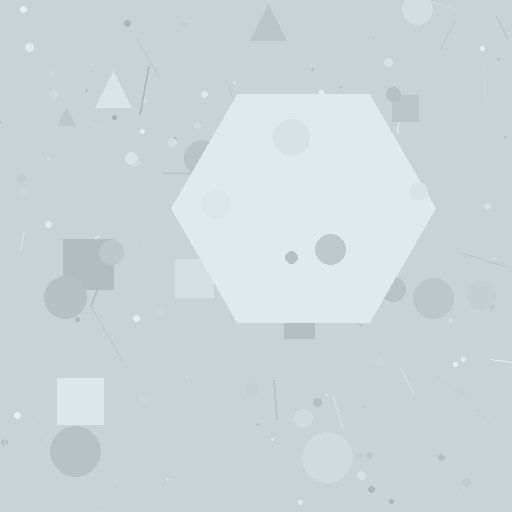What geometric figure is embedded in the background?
A hexagon is embedded in the background.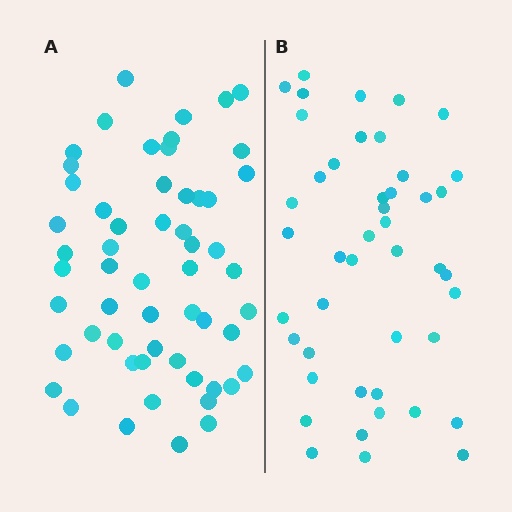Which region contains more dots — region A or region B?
Region A (the left region) has more dots.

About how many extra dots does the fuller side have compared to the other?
Region A has roughly 12 or so more dots than region B.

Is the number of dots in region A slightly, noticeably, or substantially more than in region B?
Region A has only slightly more — the two regions are fairly close. The ratio is roughly 1.2 to 1.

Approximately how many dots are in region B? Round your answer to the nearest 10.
About 40 dots. (The exact count is 45, which rounds to 40.)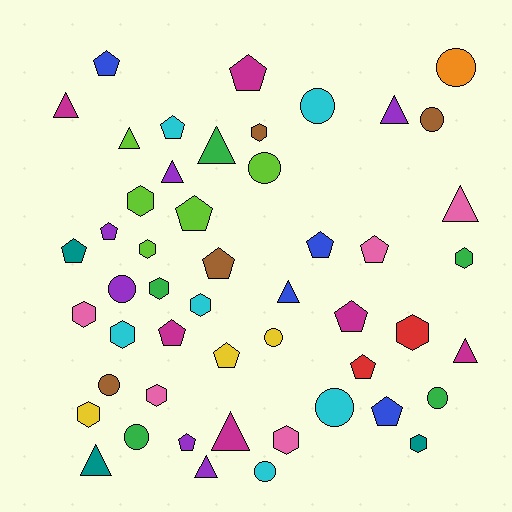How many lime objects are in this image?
There are 5 lime objects.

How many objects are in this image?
There are 50 objects.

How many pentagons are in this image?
There are 15 pentagons.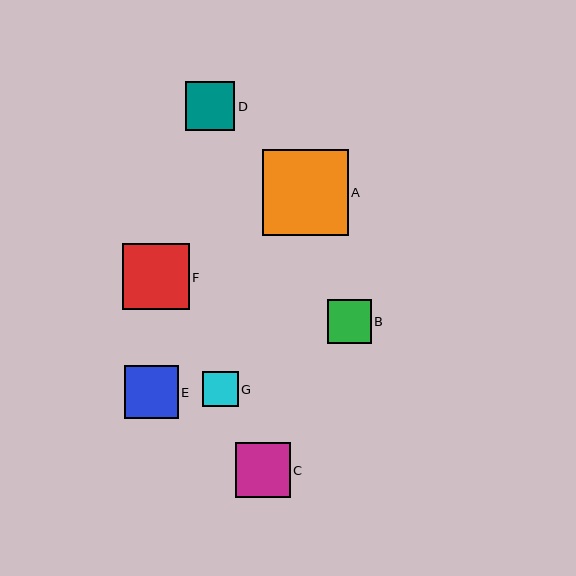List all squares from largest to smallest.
From largest to smallest: A, F, C, E, D, B, G.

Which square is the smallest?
Square G is the smallest with a size of approximately 36 pixels.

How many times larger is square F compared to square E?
Square F is approximately 1.2 times the size of square E.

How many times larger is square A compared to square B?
Square A is approximately 2.0 times the size of square B.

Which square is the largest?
Square A is the largest with a size of approximately 86 pixels.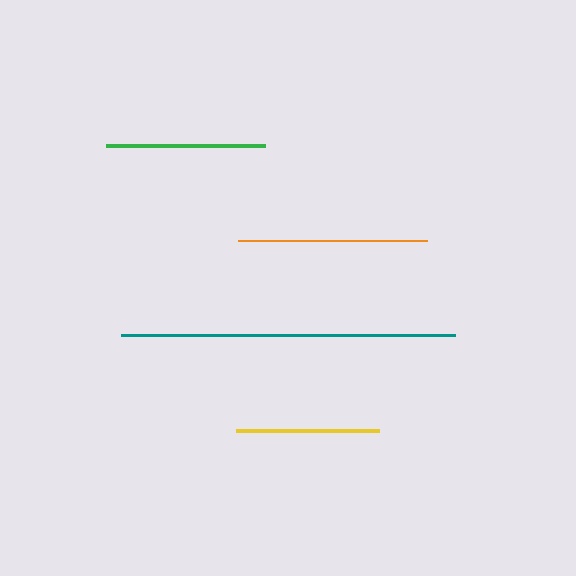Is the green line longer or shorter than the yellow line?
The green line is longer than the yellow line.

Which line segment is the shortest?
The yellow line is the shortest at approximately 143 pixels.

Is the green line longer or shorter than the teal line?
The teal line is longer than the green line.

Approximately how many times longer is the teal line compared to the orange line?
The teal line is approximately 1.8 times the length of the orange line.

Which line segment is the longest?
The teal line is the longest at approximately 334 pixels.